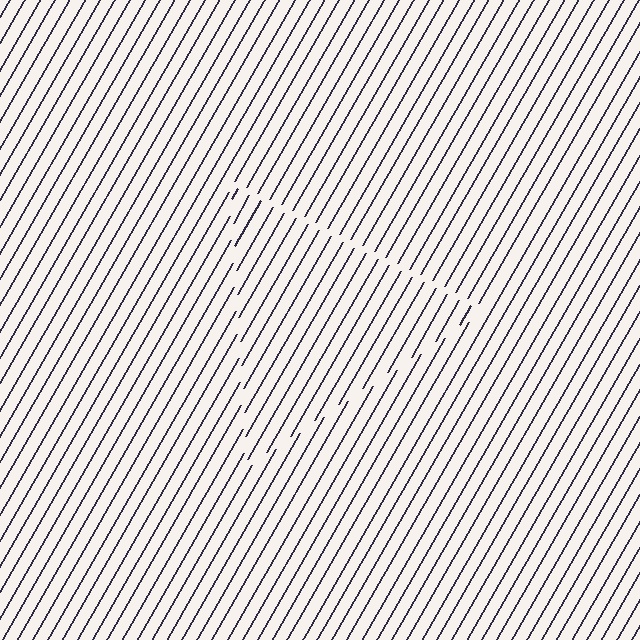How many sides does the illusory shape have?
3 sides — the line-ends trace a triangle.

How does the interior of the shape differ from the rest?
The interior of the shape contains the same grating, shifted by half a period — the contour is defined by the phase discontinuity where line-ends from the inner and outer gratings abut.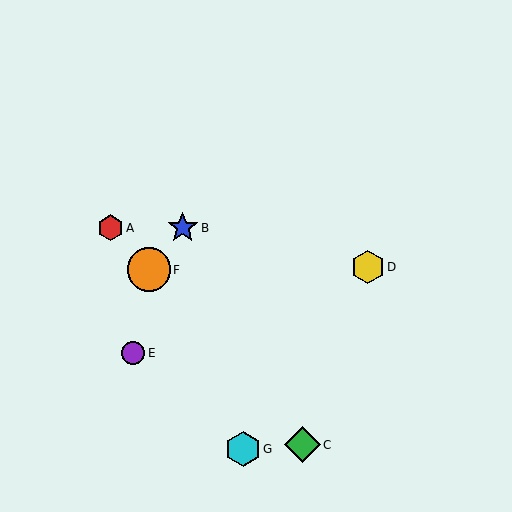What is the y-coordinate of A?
Object A is at y≈228.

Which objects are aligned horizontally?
Objects A, B are aligned horizontally.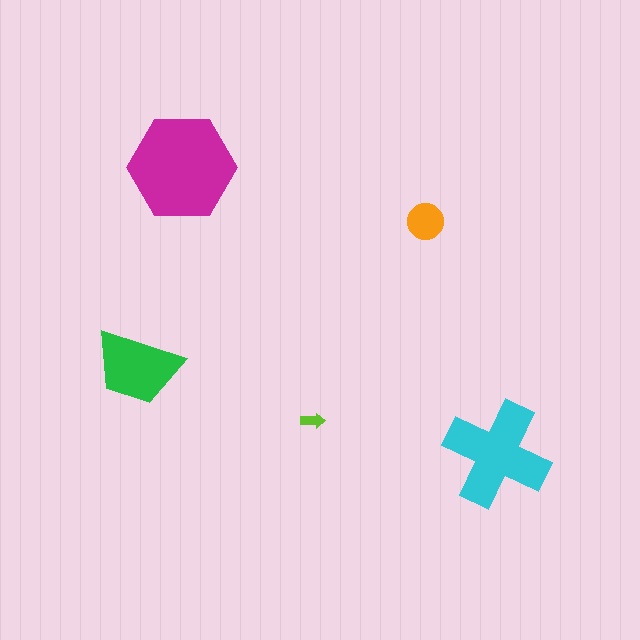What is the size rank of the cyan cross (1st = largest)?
2nd.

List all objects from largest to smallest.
The magenta hexagon, the cyan cross, the green trapezoid, the orange circle, the lime arrow.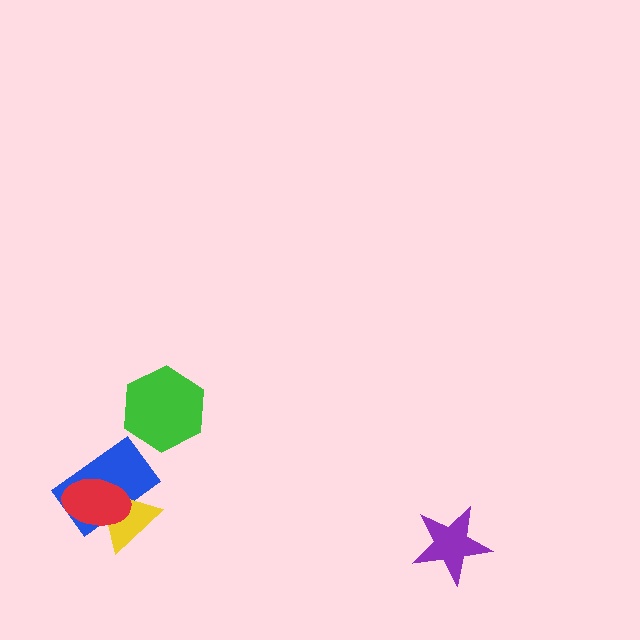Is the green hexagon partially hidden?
No, no other shape covers it.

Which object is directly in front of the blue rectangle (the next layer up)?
The yellow triangle is directly in front of the blue rectangle.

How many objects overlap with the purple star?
0 objects overlap with the purple star.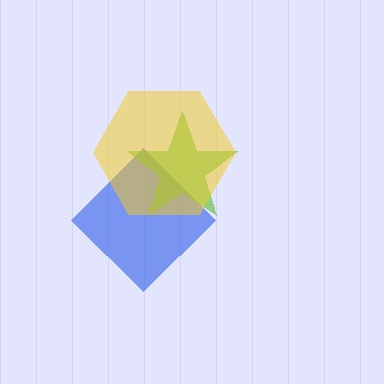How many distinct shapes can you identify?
There are 3 distinct shapes: a blue diamond, a lime star, a yellow hexagon.